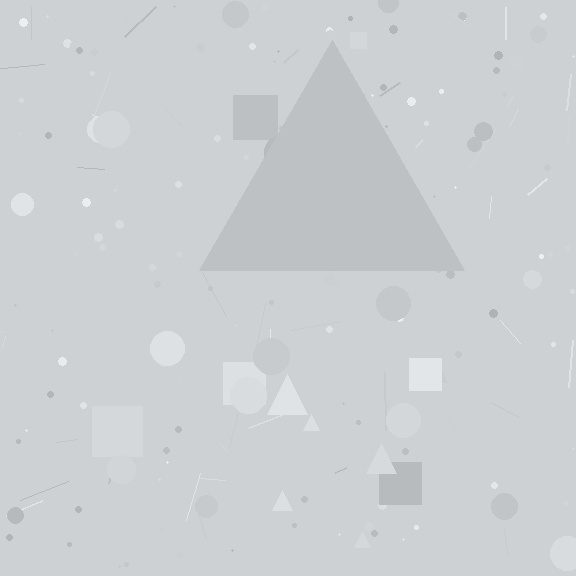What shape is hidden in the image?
A triangle is hidden in the image.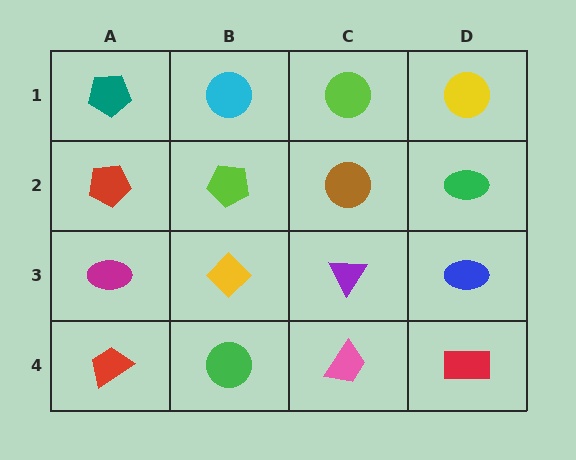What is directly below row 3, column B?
A green circle.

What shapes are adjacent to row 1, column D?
A green ellipse (row 2, column D), a lime circle (row 1, column C).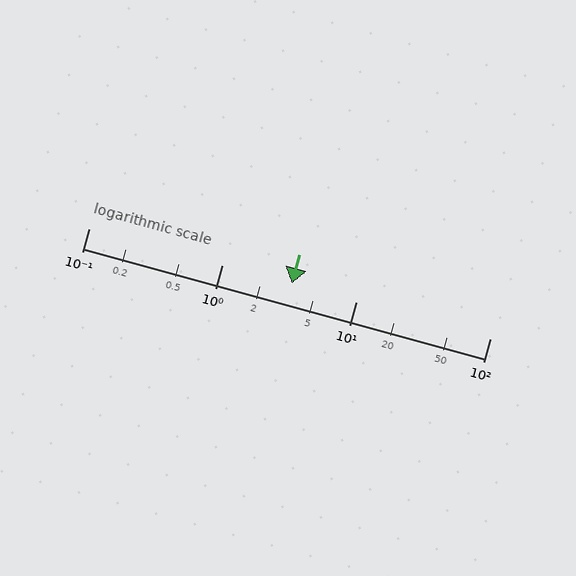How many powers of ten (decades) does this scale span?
The scale spans 3 decades, from 0.1 to 100.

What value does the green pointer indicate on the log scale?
The pointer indicates approximately 3.3.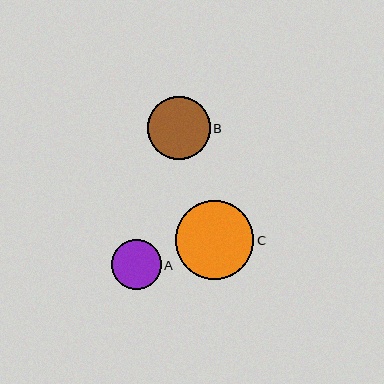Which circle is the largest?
Circle C is the largest with a size of approximately 79 pixels.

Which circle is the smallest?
Circle A is the smallest with a size of approximately 50 pixels.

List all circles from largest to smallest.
From largest to smallest: C, B, A.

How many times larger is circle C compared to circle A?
Circle C is approximately 1.6 times the size of circle A.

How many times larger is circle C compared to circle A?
Circle C is approximately 1.6 times the size of circle A.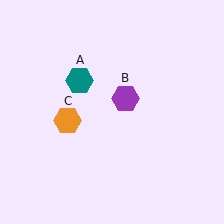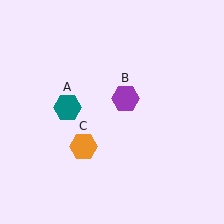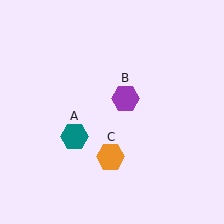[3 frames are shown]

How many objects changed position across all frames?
2 objects changed position: teal hexagon (object A), orange hexagon (object C).